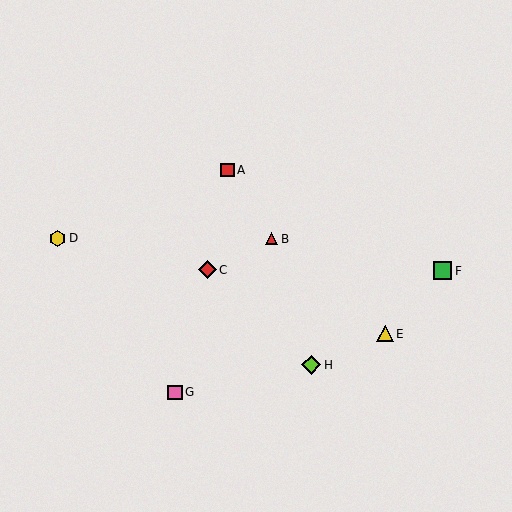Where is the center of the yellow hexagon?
The center of the yellow hexagon is at (58, 238).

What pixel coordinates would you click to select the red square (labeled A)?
Click at (227, 170) to select the red square A.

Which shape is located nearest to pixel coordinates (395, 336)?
The yellow triangle (labeled E) at (385, 334) is nearest to that location.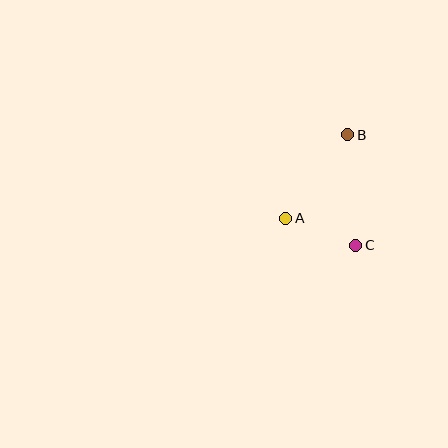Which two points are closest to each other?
Points A and C are closest to each other.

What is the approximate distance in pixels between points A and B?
The distance between A and B is approximately 104 pixels.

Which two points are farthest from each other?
Points B and C are farthest from each other.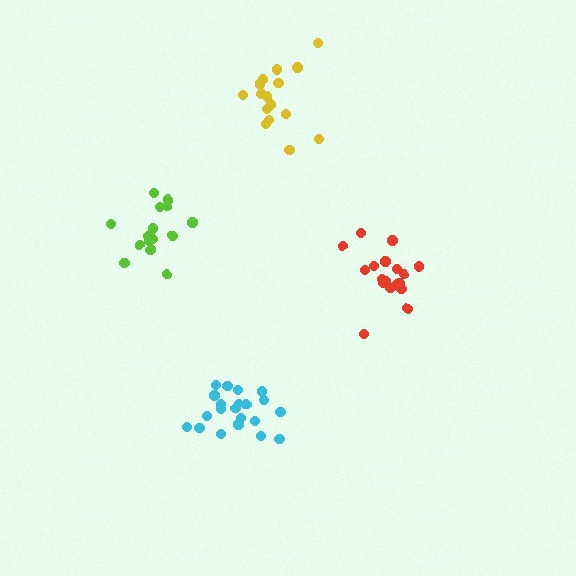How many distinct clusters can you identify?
There are 4 distinct clusters.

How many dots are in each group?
Group 1: 21 dots, Group 2: 18 dots, Group 3: 15 dots, Group 4: 17 dots (71 total).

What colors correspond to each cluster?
The clusters are colored: cyan, red, lime, yellow.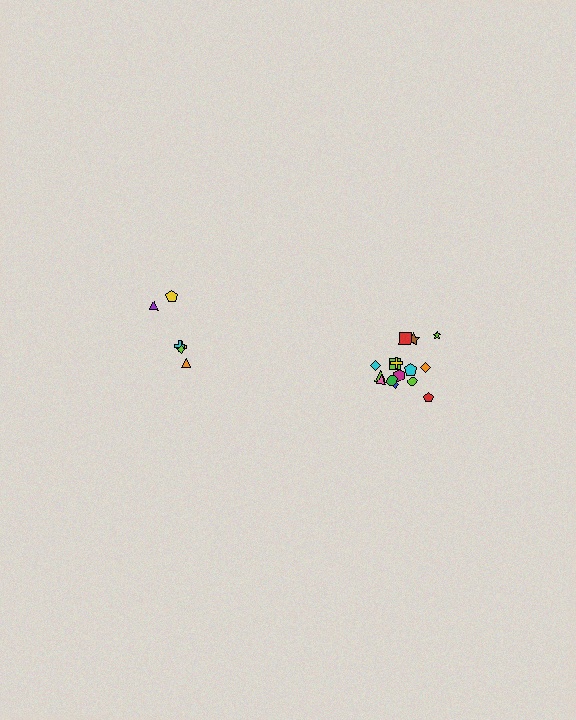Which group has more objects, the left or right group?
The right group.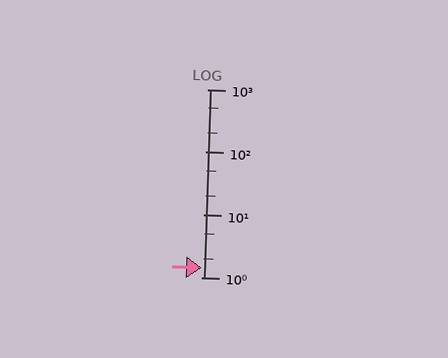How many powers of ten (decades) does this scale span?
The scale spans 3 decades, from 1 to 1000.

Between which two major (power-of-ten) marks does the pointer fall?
The pointer is between 1 and 10.